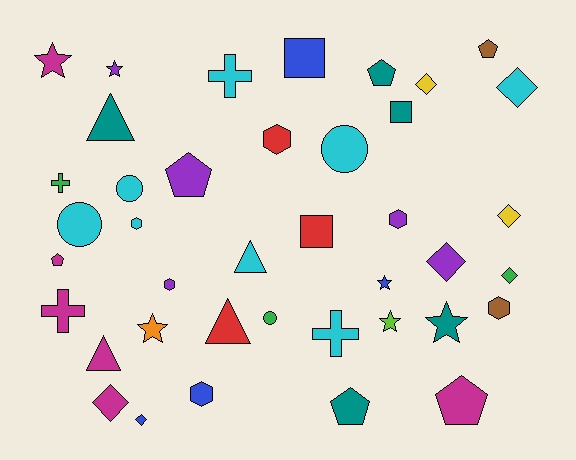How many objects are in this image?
There are 40 objects.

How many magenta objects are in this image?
There are 6 magenta objects.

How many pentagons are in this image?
There are 6 pentagons.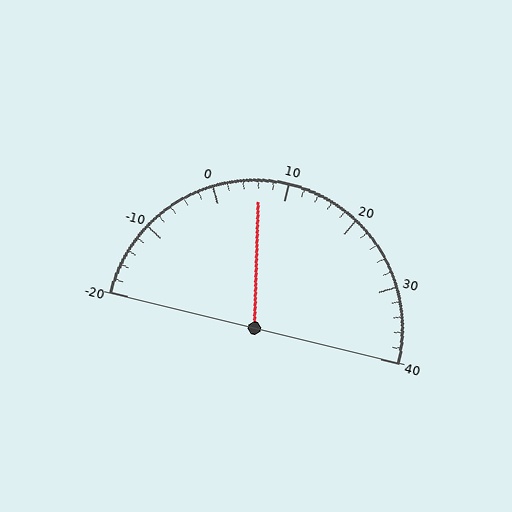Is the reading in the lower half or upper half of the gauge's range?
The reading is in the lower half of the range (-20 to 40).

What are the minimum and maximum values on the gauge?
The gauge ranges from -20 to 40.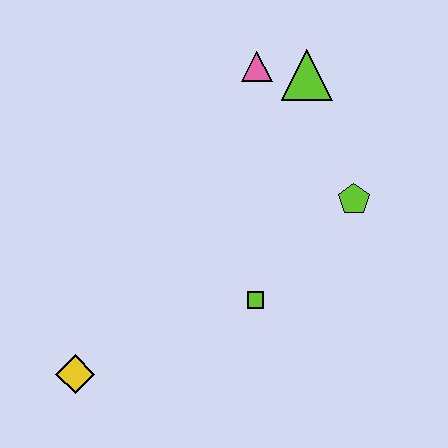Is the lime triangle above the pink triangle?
No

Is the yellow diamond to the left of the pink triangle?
Yes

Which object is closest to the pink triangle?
The lime triangle is closest to the pink triangle.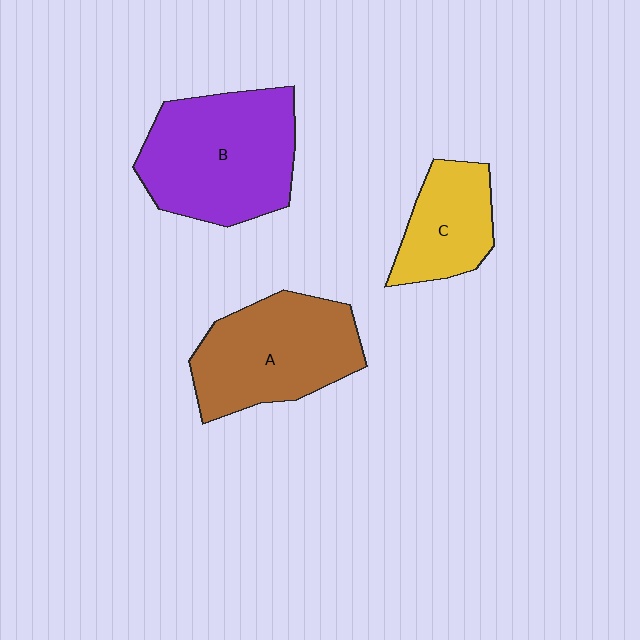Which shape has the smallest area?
Shape C (yellow).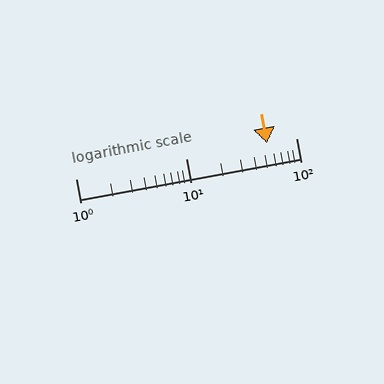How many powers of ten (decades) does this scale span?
The scale spans 2 decades, from 1 to 100.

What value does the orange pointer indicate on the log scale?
The pointer indicates approximately 55.